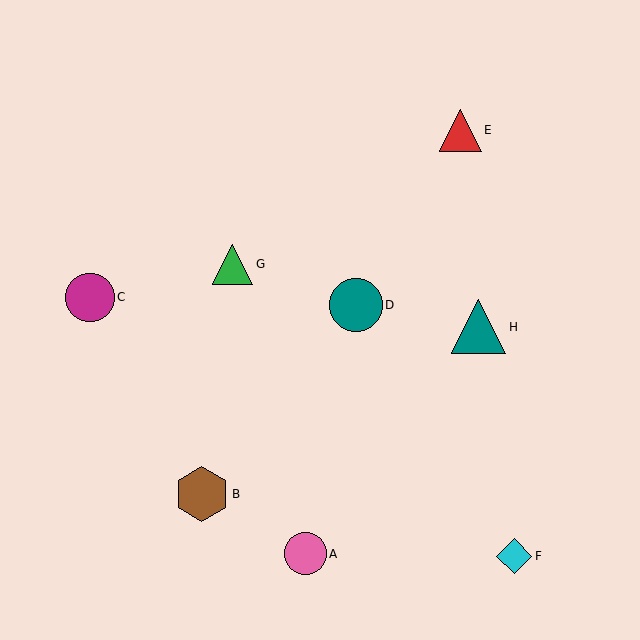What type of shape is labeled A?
Shape A is a pink circle.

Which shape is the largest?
The brown hexagon (labeled B) is the largest.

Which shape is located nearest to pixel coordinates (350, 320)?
The teal circle (labeled D) at (356, 305) is nearest to that location.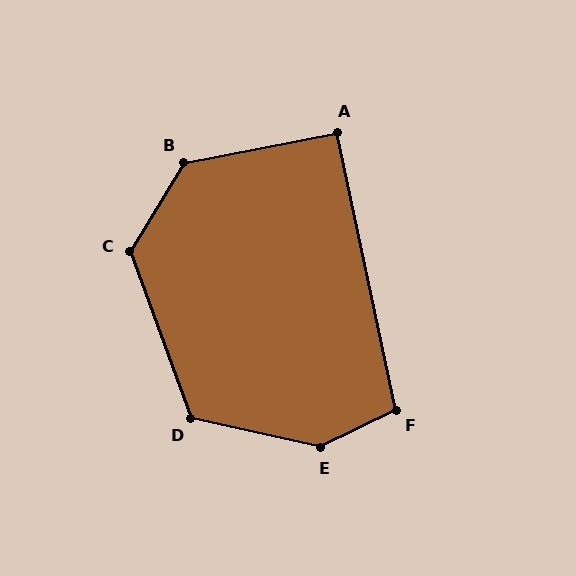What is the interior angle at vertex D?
Approximately 123 degrees (obtuse).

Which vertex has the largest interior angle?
E, at approximately 141 degrees.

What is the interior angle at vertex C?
Approximately 128 degrees (obtuse).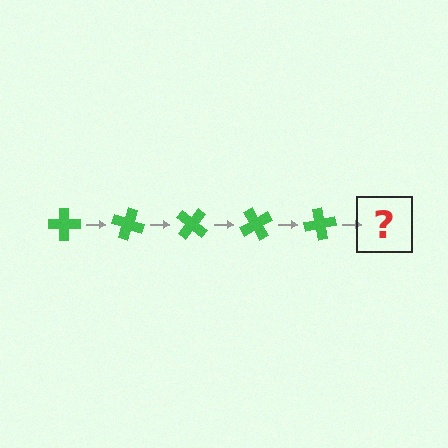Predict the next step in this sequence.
The next step is a green cross rotated 100 degrees.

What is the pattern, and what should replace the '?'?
The pattern is that the cross rotates 20 degrees each step. The '?' should be a green cross rotated 100 degrees.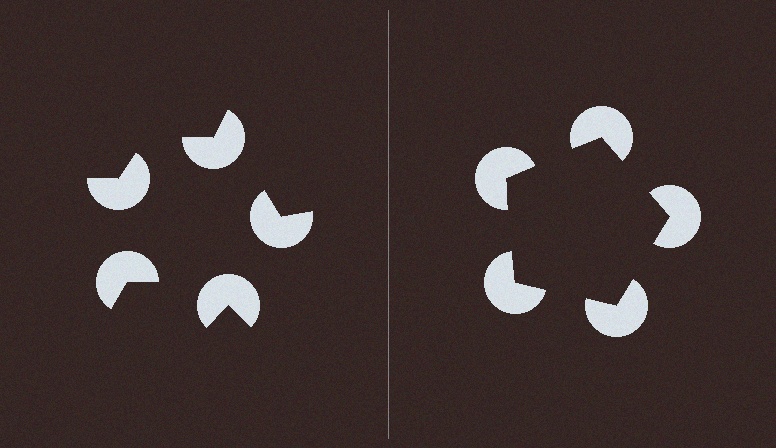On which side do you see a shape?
An illusory pentagon appears on the right side. On the left side the wedge cuts are rotated, so no coherent shape forms.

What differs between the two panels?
The pac-man discs are positioned identically on both sides; only the wedge orientations differ. On the right they align to a pentagon; on the left they are misaligned.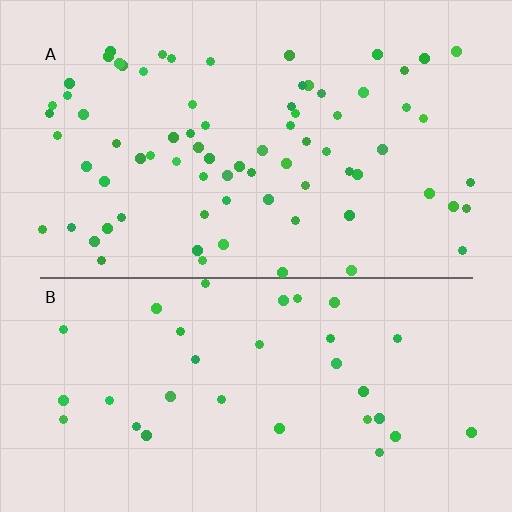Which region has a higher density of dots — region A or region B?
A (the top).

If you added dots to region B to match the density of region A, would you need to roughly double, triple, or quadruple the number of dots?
Approximately double.